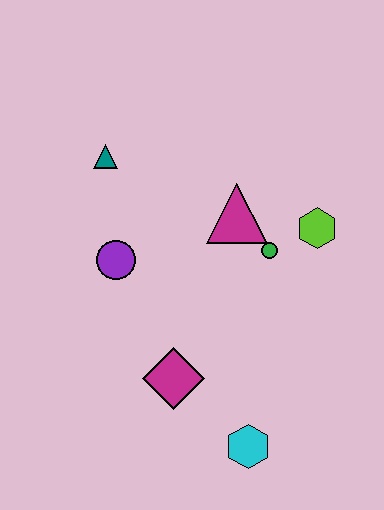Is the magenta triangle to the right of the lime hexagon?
No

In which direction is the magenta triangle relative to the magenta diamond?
The magenta triangle is above the magenta diamond.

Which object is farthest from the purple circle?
The cyan hexagon is farthest from the purple circle.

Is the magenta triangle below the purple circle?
No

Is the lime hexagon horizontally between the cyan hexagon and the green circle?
No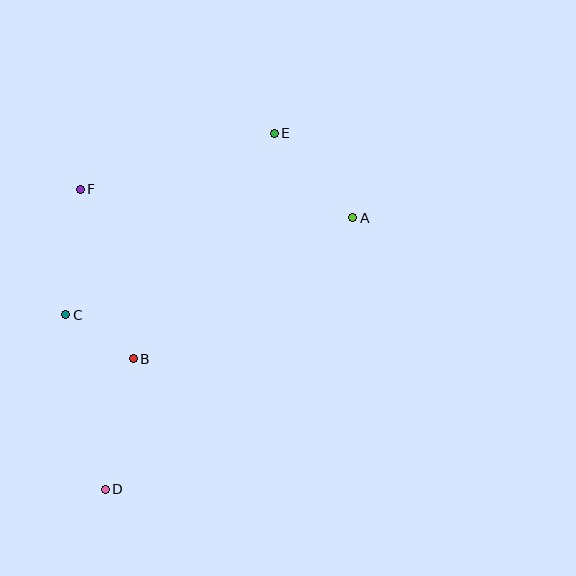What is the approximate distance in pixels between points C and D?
The distance between C and D is approximately 179 pixels.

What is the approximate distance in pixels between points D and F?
The distance between D and F is approximately 301 pixels.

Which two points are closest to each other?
Points B and C are closest to each other.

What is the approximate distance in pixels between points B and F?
The distance between B and F is approximately 178 pixels.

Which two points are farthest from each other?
Points D and E are farthest from each other.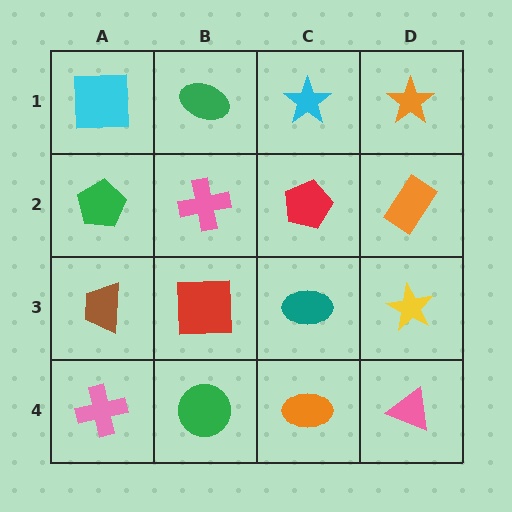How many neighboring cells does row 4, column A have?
2.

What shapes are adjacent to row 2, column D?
An orange star (row 1, column D), a yellow star (row 3, column D), a red pentagon (row 2, column C).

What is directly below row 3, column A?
A pink cross.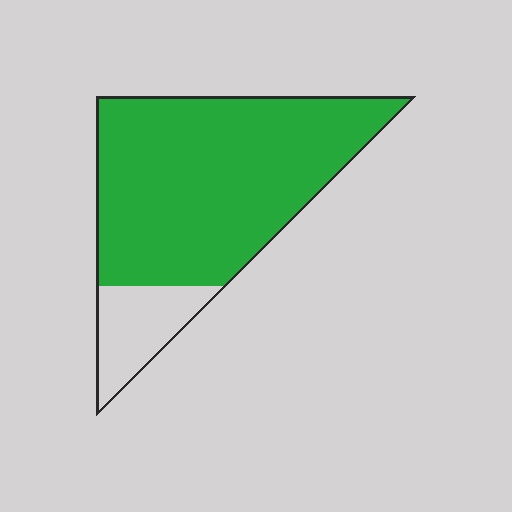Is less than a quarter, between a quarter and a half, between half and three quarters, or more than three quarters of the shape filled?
More than three quarters.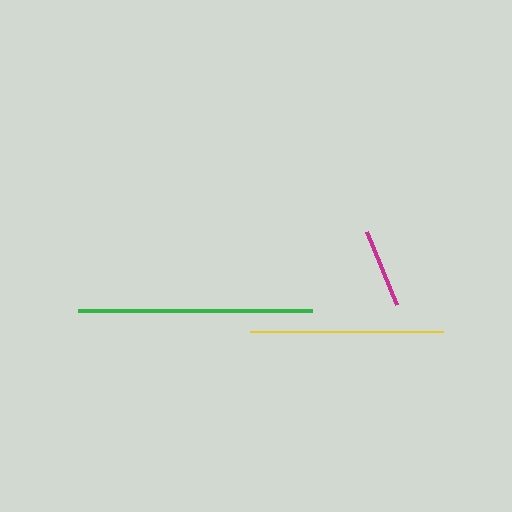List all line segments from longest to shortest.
From longest to shortest: green, yellow, magenta.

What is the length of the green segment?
The green segment is approximately 234 pixels long.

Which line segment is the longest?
The green line is the longest at approximately 234 pixels.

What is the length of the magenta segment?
The magenta segment is approximately 79 pixels long.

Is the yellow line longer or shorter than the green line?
The green line is longer than the yellow line.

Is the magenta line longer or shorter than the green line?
The green line is longer than the magenta line.